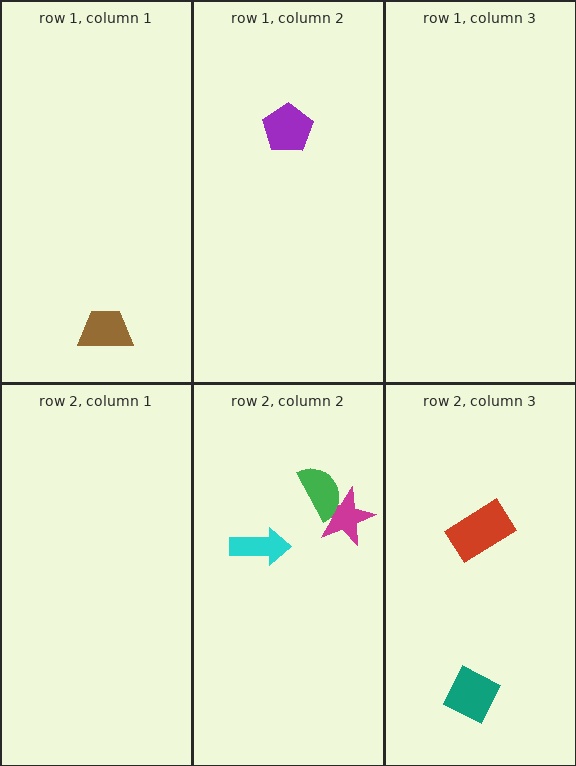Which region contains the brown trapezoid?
The row 1, column 1 region.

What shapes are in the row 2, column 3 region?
The red rectangle, the teal square.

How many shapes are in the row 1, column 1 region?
1.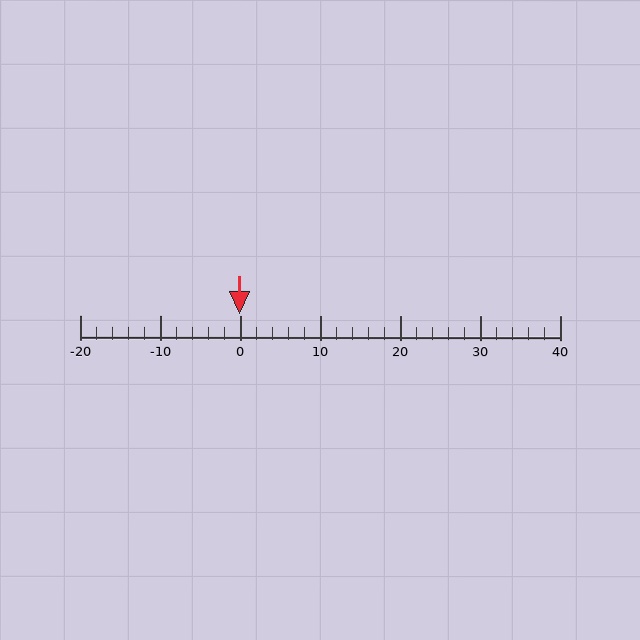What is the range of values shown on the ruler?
The ruler shows values from -20 to 40.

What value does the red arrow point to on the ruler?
The red arrow points to approximately 0.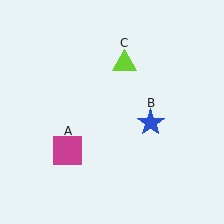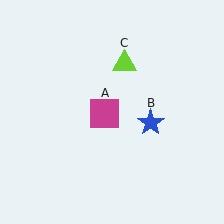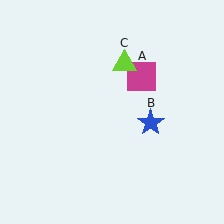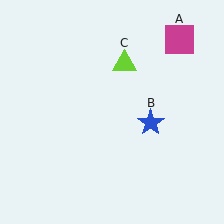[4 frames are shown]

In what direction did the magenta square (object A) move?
The magenta square (object A) moved up and to the right.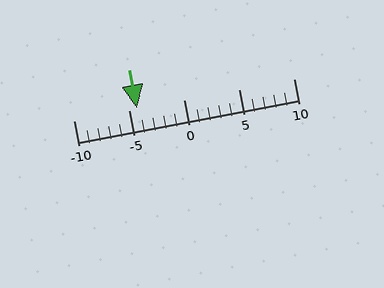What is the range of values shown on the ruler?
The ruler shows values from -10 to 10.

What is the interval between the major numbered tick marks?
The major tick marks are spaced 5 units apart.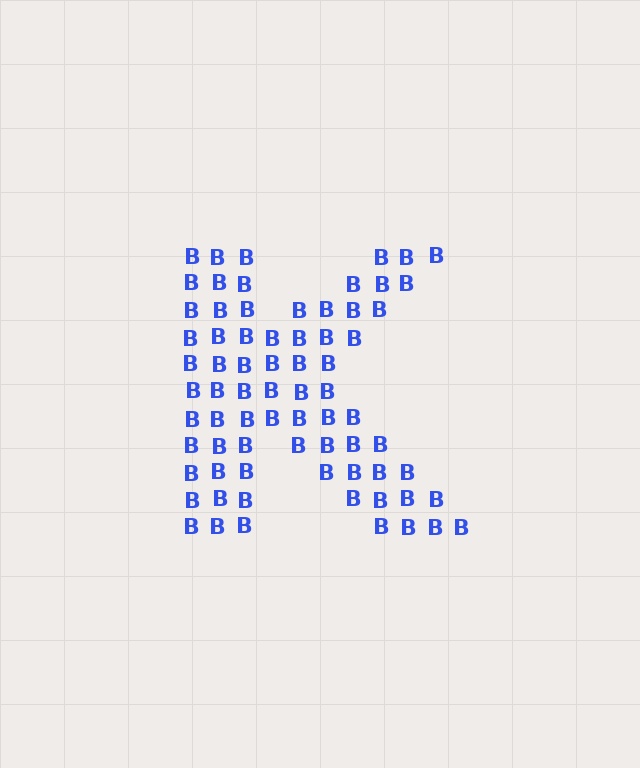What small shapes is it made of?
It is made of small letter B's.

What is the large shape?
The large shape is the letter K.